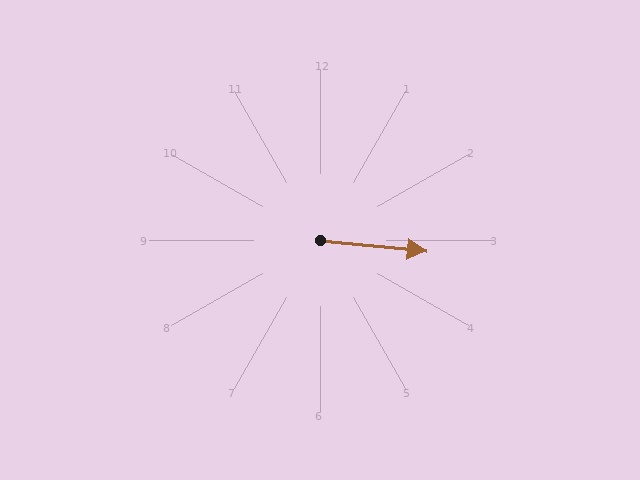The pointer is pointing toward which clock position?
Roughly 3 o'clock.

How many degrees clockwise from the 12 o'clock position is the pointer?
Approximately 96 degrees.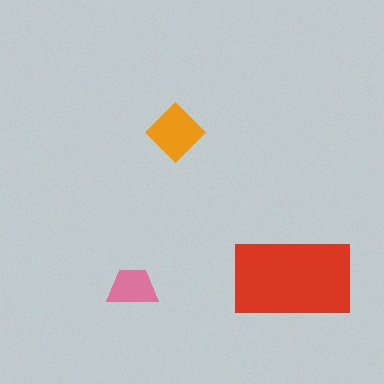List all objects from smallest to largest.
The pink trapezoid, the orange diamond, the red rectangle.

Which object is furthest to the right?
The red rectangle is rightmost.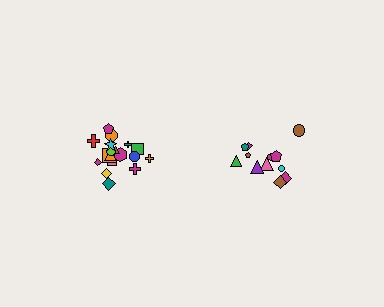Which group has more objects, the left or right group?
The left group.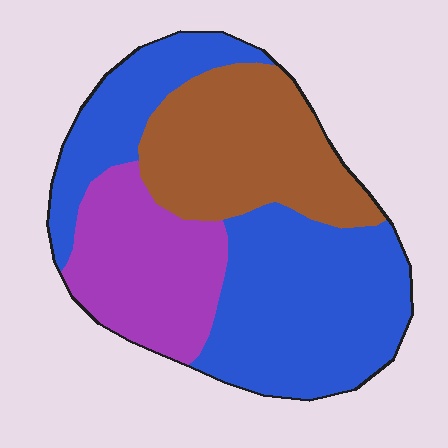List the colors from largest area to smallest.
From largest to smallest: blue, brown, purple.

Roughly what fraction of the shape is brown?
Brown covers roughly 30% of the shape.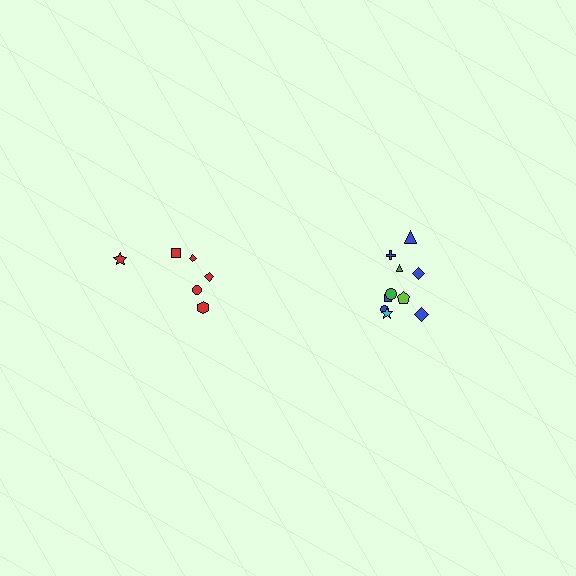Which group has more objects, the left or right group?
The right group.